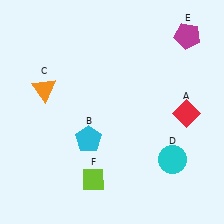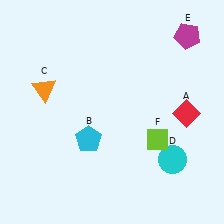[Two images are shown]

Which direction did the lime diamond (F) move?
The lime diamond (F) moved right.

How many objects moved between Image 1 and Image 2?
1 object moved between the two images.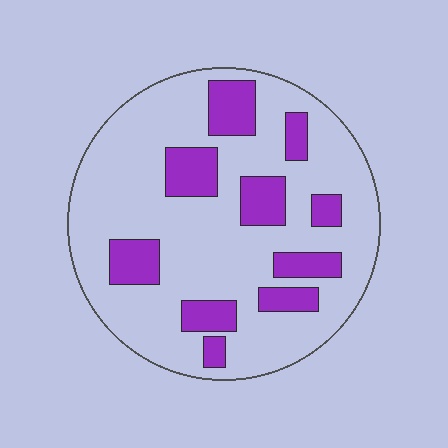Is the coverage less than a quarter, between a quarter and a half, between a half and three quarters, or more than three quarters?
Less than a quarter.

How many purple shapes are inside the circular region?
10.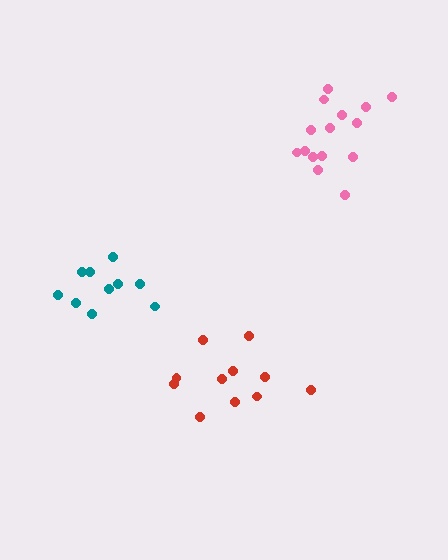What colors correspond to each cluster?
The clusters are colored: teal, red, pink.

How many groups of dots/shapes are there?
There are 3 groups.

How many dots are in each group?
Group 1: 10 dots, Group 2: 11 dots, Group 3: 15 dots (36 total).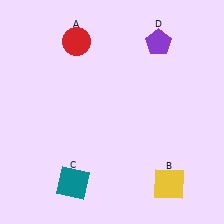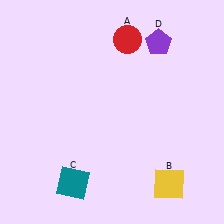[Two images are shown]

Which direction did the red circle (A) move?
The red circle (A) moved right.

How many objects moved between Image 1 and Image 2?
1 object moved between the two images.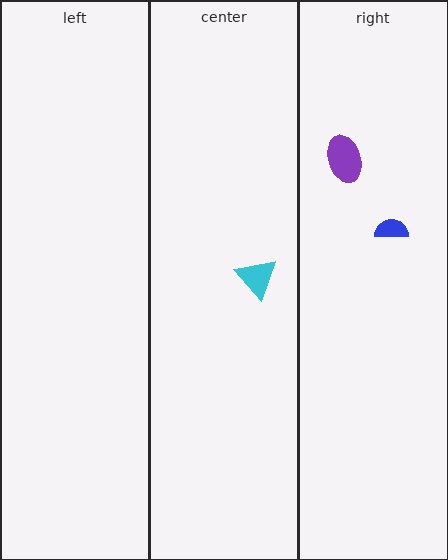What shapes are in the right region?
The blue semicircle, the purple ellipse.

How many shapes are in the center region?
1.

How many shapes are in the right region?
2.